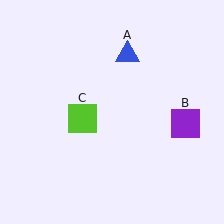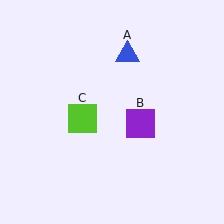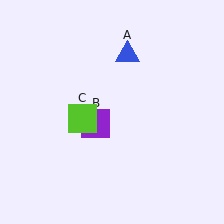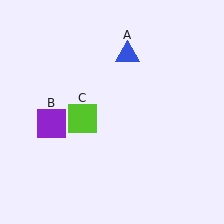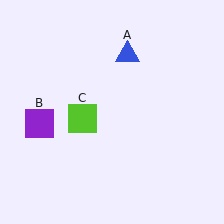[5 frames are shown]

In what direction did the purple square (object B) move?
The purple square (object B) moved left.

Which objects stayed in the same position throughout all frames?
Blue triangle (object A) and lime square (object C) remained stationary.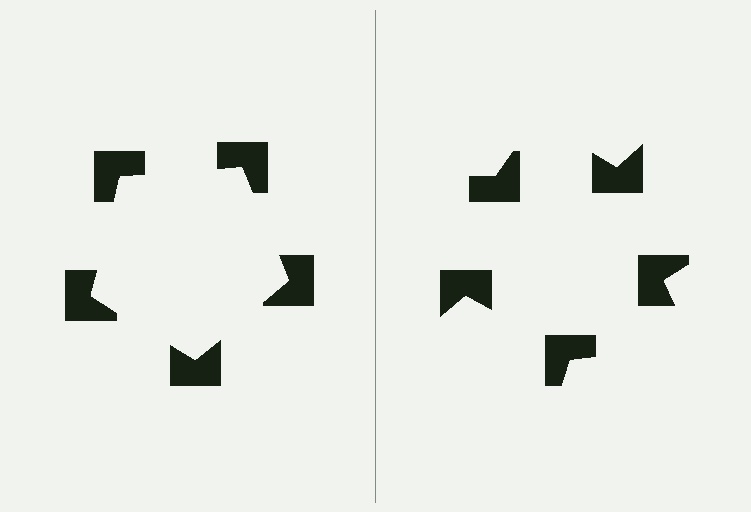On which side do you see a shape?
An illusory pentagon appears on the left side. On the right side the wedge cuts are rotated, so no coherent shape forms.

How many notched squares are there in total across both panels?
10 — 5 on each side.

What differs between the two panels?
The notched squares are positioned identically on both sides; only the wedge orientations differ. On the left they align to a pentagon; on the right they are misaligned.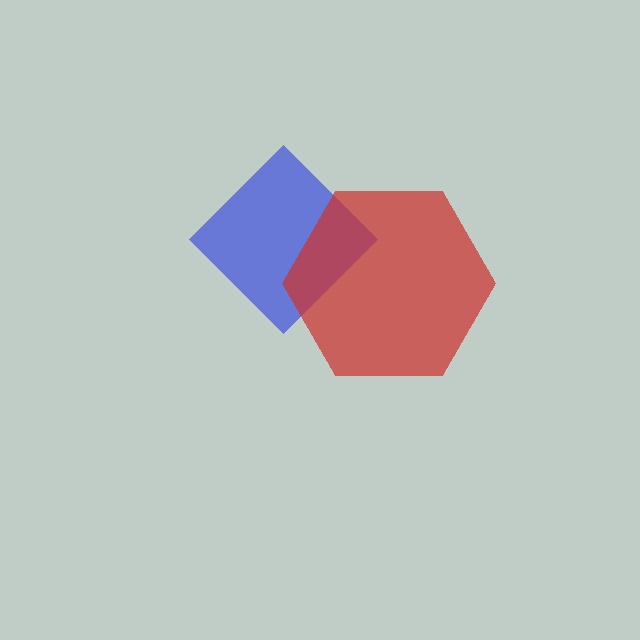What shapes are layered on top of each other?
The layered shapes are: a blue diamond, a red hexagon.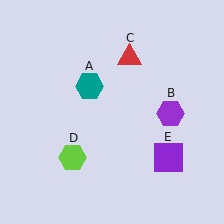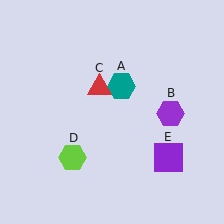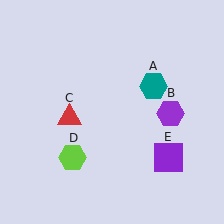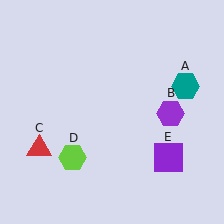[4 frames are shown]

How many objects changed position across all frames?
2 objects changed position: teal hexagon (object A), red triangle (object C).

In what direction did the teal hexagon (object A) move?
The teal hexagon (object A) moved right.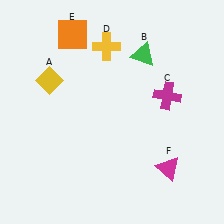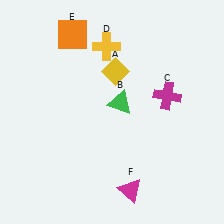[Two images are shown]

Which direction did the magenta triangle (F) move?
The magenta triangle (F) moved left.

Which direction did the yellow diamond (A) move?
The yellow diamond (A) moved right.